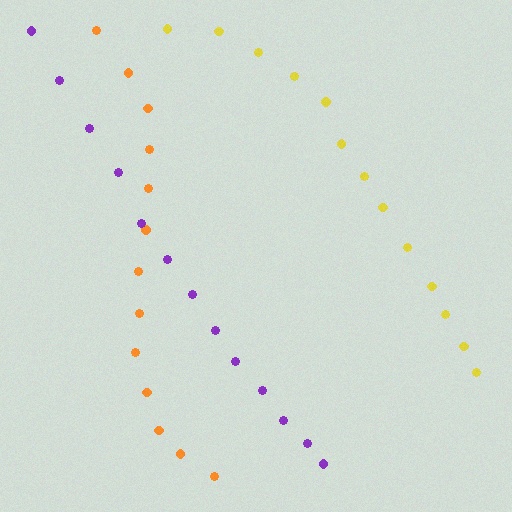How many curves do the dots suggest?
There are 3 distinct paths.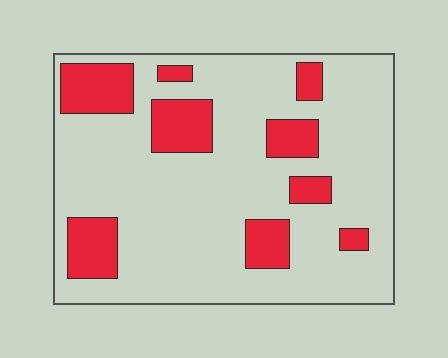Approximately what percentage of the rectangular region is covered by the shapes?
Approximately 20%.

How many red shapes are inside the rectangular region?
9.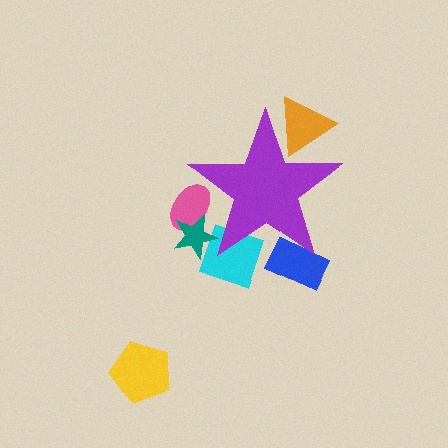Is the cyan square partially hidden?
Yes, the cyan square is partially hidden behind the purple star.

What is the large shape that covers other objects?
A purple star.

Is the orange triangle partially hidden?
Yes, the orange triangle is partially hidden behind the purple star.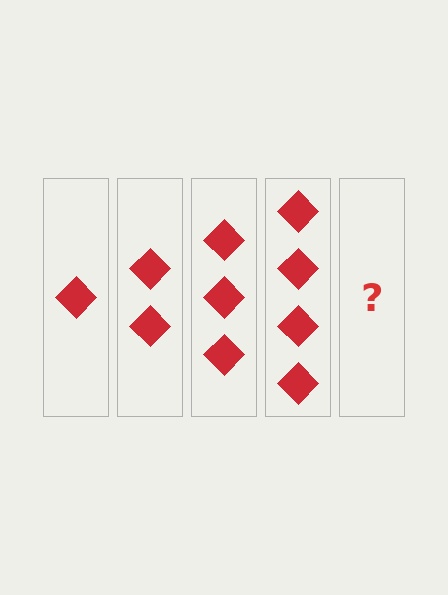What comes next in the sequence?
The next element should be 5 diamonds.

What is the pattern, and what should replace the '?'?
The pattern is that each step adds one more diamond. The '?' should be 5 diamonds.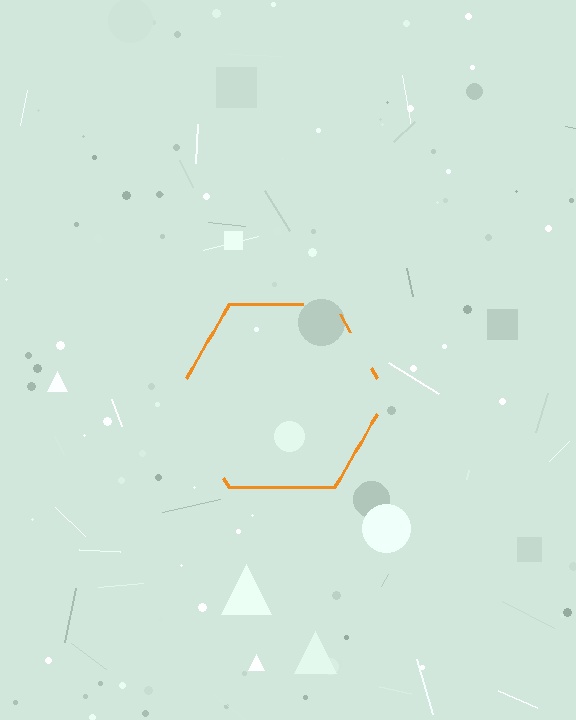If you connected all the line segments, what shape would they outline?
They would outline a hexagon.